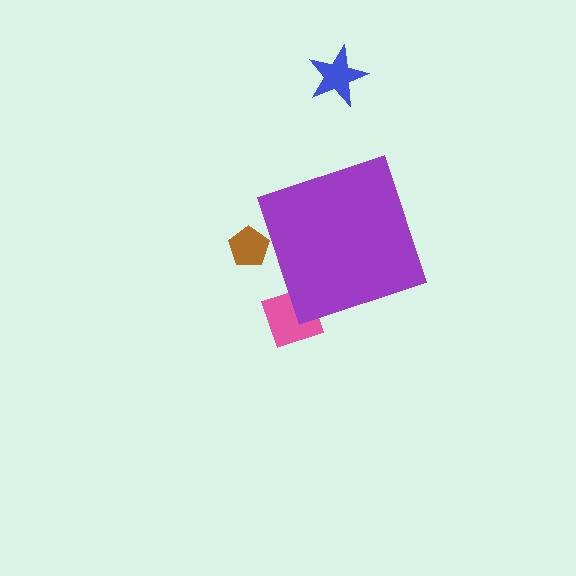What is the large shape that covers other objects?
A purple diamond.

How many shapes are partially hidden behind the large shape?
2 shapes are partially hidden.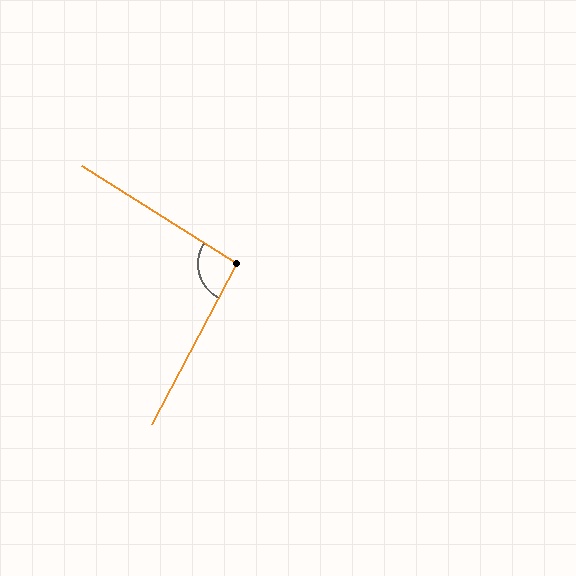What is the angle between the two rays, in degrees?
Approximately 94 degrees.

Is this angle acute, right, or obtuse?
It is approximately a right angle.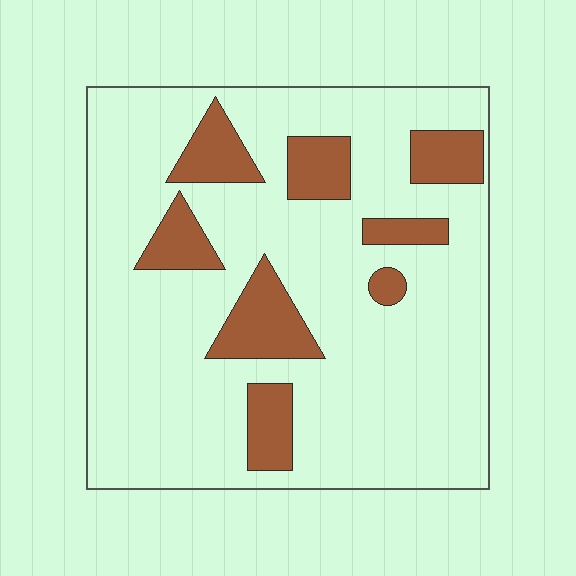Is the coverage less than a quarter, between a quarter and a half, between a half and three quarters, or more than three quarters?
Less than a quarter.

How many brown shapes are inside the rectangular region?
8.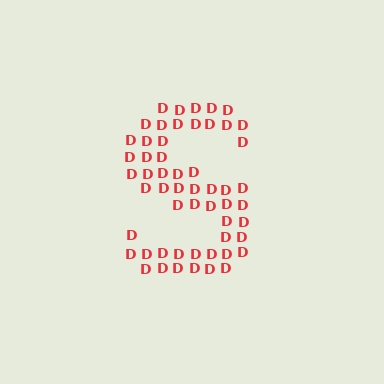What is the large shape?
The large shape is the letter S.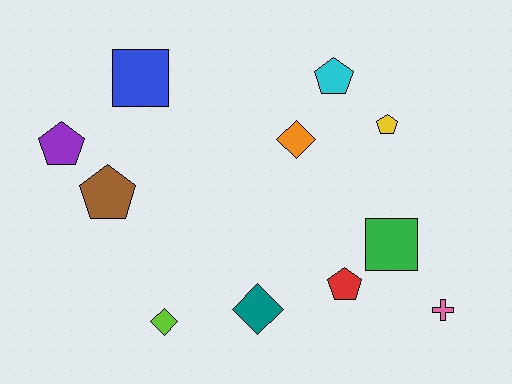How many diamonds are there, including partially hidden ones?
There are 3 diamonds.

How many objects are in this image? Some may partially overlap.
There are 11 objects.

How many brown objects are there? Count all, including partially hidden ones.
There is 1 brown object.